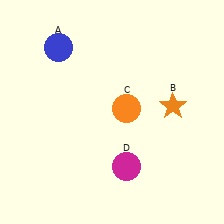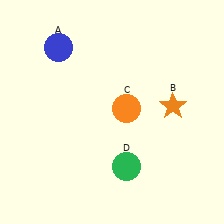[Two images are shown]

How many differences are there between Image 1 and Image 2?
There is 1 difference between the two images.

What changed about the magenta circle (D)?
In Image 1, D is magenta. In Image 2, it changed to green.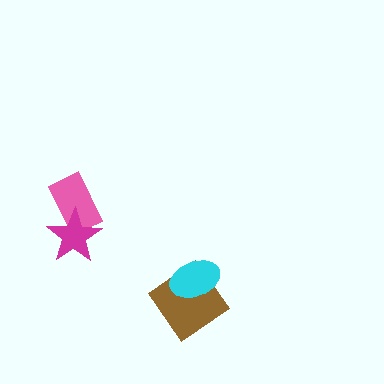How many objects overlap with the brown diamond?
1 object overlaps with the brown diamond.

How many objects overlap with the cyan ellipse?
1 object overlaps with the cyan ellipse.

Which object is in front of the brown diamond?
The cyan ellipse is in front of the brown diamond.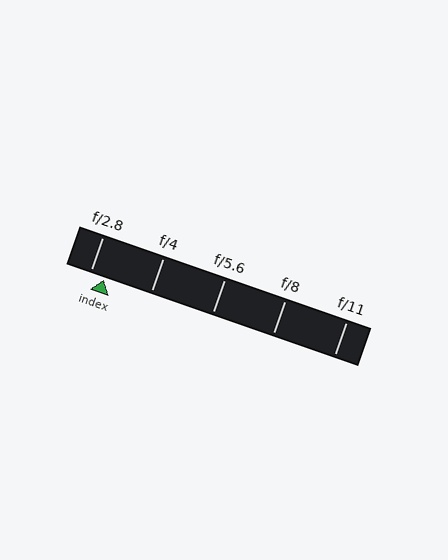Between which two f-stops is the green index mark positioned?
The index mark is between f/2.8 and f/4.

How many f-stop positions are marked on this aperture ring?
There are 5 f-stop positions marked.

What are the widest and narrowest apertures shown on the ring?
The widest aperture shown is f/2.8 and the narrowest is f/11.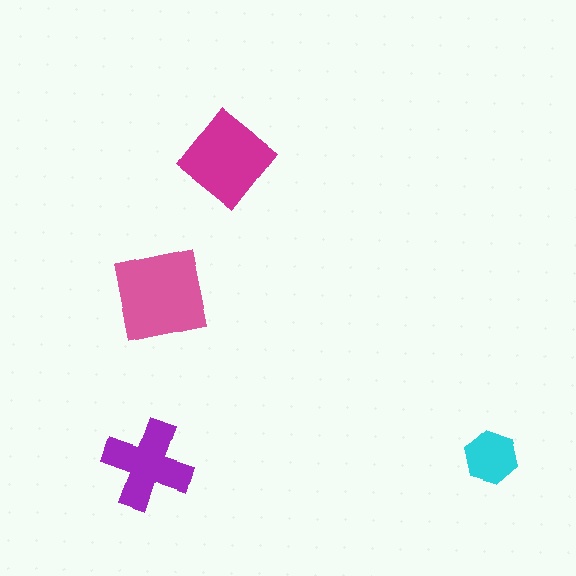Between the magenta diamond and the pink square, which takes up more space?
The pink square.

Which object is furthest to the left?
The purple cross is leftmost.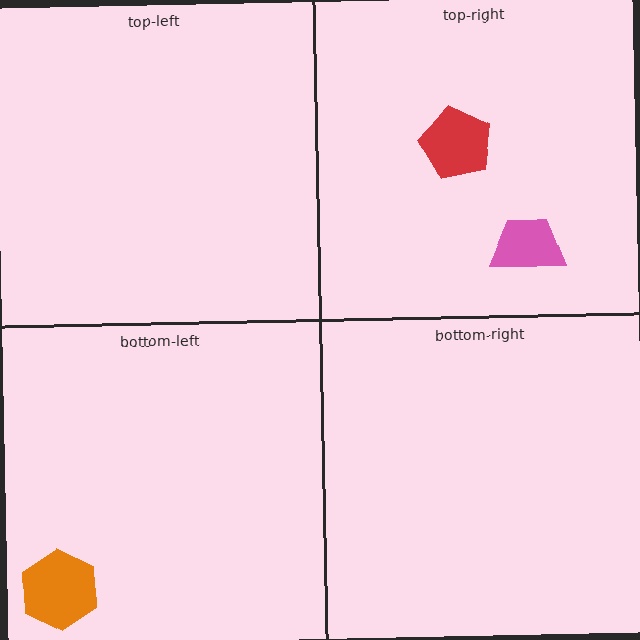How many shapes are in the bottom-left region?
1.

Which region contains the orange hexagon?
The bottom-left region.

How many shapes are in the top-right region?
2.